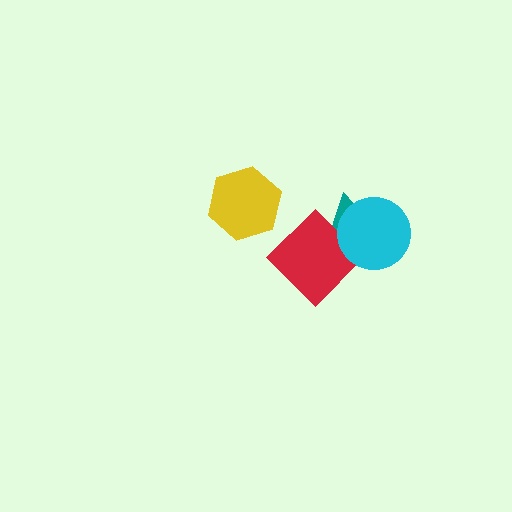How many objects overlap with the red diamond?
2 objects overlap with the red diamond.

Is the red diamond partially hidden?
Yes, it is partially covered by another shape.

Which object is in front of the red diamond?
The cyan circle is in front of the red diamond.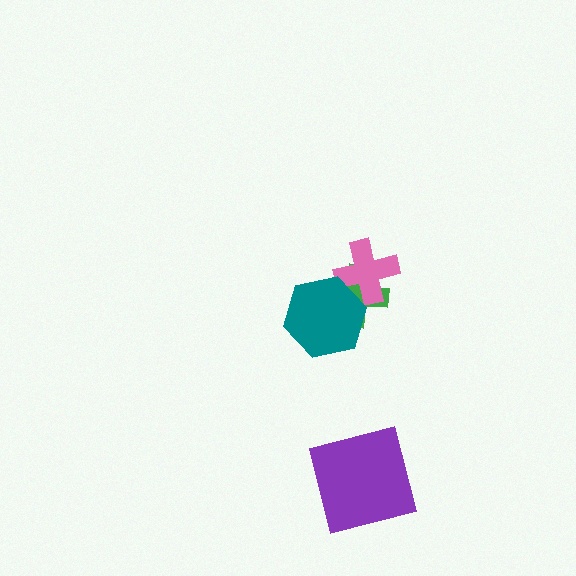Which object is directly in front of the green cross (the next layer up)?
The pink cross is directly in front of the green cross.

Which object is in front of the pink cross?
The teal hexagon is in front of the pink cross.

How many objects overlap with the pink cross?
2 objects overlap with the pink cross.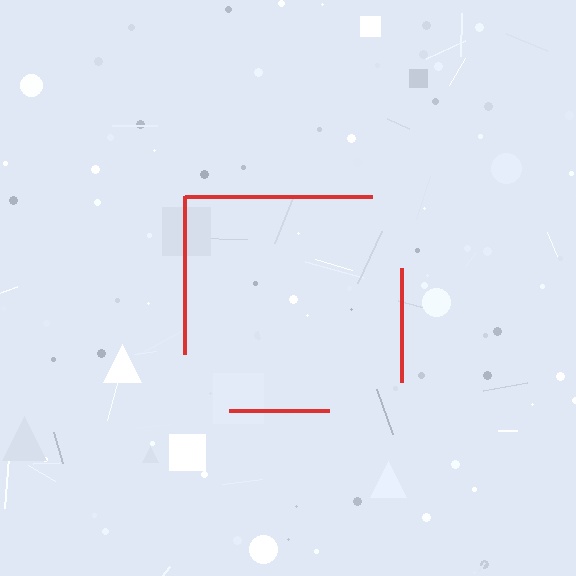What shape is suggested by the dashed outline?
The dashed outline suggests a square.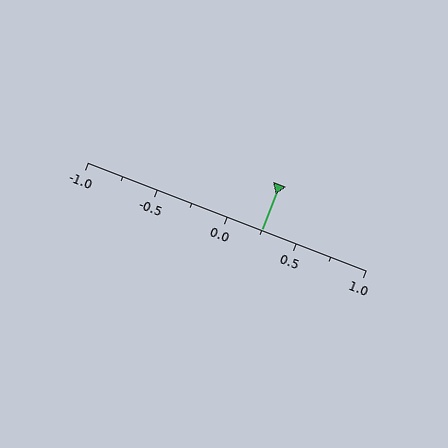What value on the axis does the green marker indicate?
The marker indicates approximately 0.25.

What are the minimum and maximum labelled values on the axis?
The axis runs from -1.0 to 1.0.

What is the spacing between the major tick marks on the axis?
The major ticks are spaced 0.5 apart.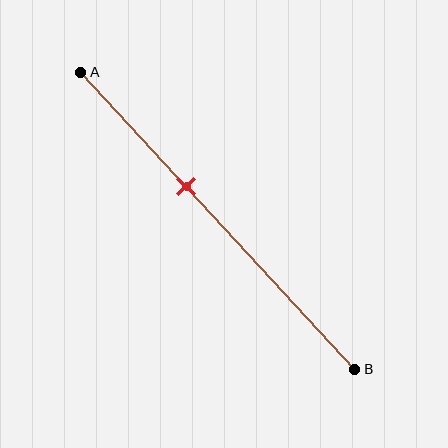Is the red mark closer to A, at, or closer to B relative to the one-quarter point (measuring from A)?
The red mark is closer to point B than the one-quarter point of segment AB.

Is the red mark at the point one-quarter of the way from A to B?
No, the mark is at about 40% from A, not at the 25% one-quarter point.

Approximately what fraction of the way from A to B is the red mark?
The red mark is approximately 40% of the way from A to B.